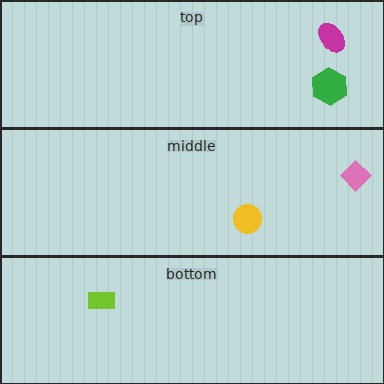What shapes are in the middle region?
The yellow circle, the pink diamond.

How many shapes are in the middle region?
2.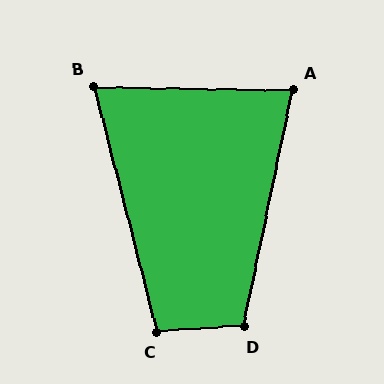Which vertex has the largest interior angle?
D, at approximately 105 degrees.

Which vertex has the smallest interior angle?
B, at approximately 75 degrees.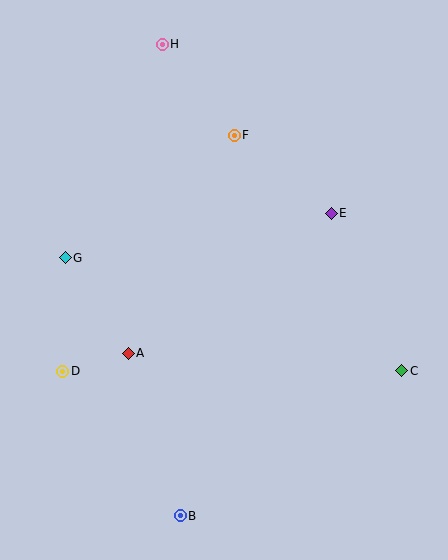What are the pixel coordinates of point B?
Point B is at (180, 516).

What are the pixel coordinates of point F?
Point F is at (234, 135).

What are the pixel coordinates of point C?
Point C is at (402, 371).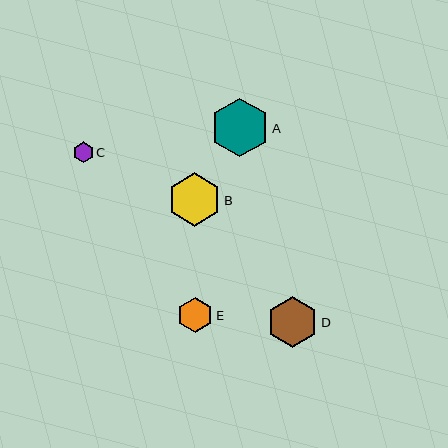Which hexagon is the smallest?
Hexagon C is the smallest with a size of approximately 20 pixels.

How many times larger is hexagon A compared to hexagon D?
Hexagon A is approximately 1.2 times the size of hexagon D.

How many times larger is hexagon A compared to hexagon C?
Hexagon A is approximately 2.9 times the size of hexagon C.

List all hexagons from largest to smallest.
From largest to smallest: A, B, D, E, C.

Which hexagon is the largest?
Hexagon A is the largest with a size of approximately 58 pixels.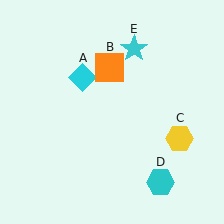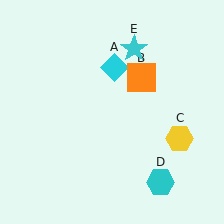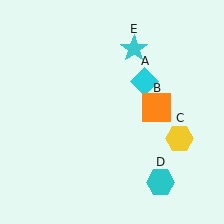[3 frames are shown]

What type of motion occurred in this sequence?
The cyan diamond (object A), orange square (object B) rotated clockwise around the center of the scene.